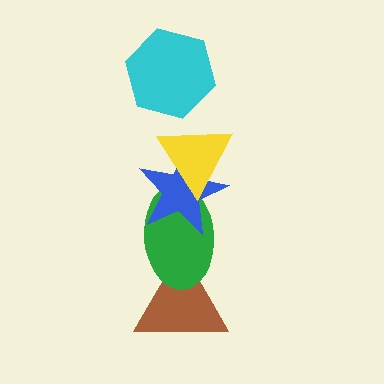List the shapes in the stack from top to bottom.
From top to bottom: the cyan hexagon, the yellow triangle, the blue star, the green ellipse, the brown triangle.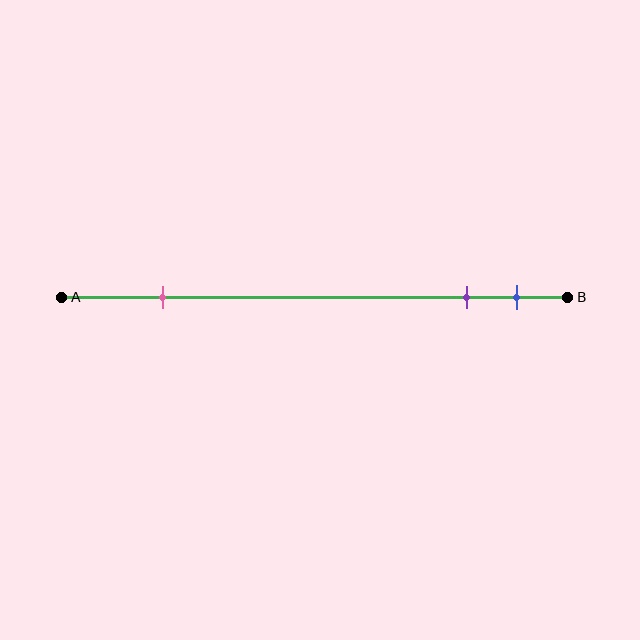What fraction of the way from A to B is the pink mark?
The pink mark is approximately 20% (0.2) of the way from A to B.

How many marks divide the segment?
There are 3 marks dividing the segment.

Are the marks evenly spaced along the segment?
No, the marks are not evenly spaced.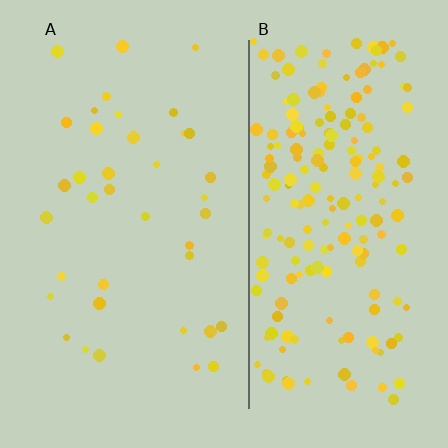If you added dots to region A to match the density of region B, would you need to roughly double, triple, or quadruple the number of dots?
Approximately quadruple.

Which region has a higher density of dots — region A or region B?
B (the right).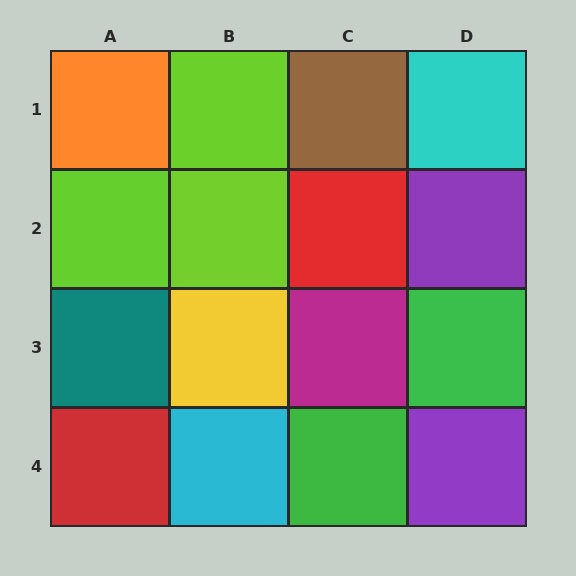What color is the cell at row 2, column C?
Red.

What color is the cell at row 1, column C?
Brown.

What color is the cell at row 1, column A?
Orange.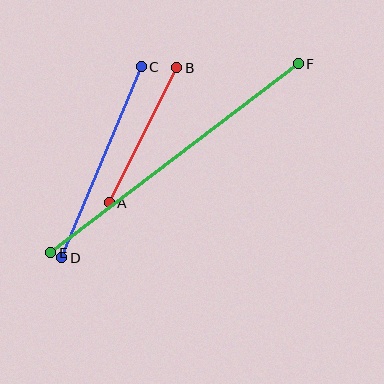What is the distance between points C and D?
The distance is approximately 207 pixels.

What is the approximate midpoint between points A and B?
The midpoint is at approximately (143, 135) pixels.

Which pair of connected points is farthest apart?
Points E and F are farthest apart.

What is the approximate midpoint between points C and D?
The midpoint is at approximately (102, 162) pixels.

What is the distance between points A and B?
The distance is approximately 151 pixels.